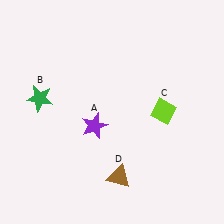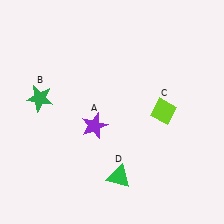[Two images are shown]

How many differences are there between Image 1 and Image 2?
There is 1 difference between the two images.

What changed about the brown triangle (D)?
In Image 1, D is brown. In Image 2, it changed to green.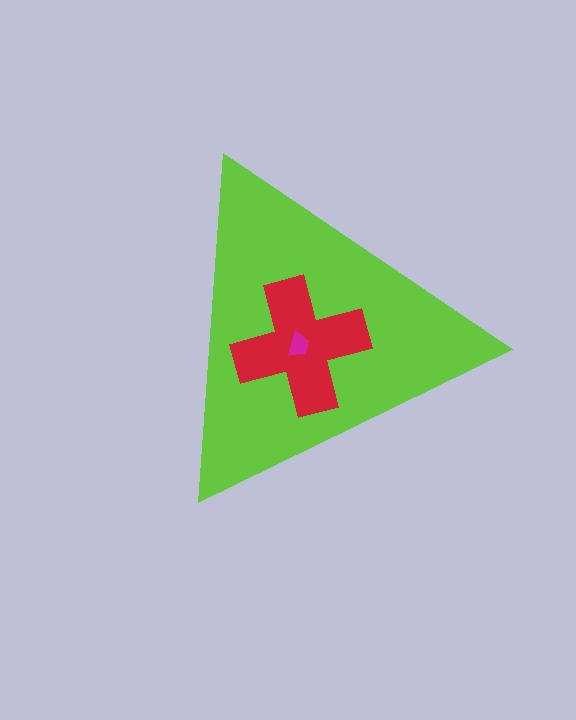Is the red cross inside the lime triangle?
Yes.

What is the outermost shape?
The lime triangle.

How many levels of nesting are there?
3.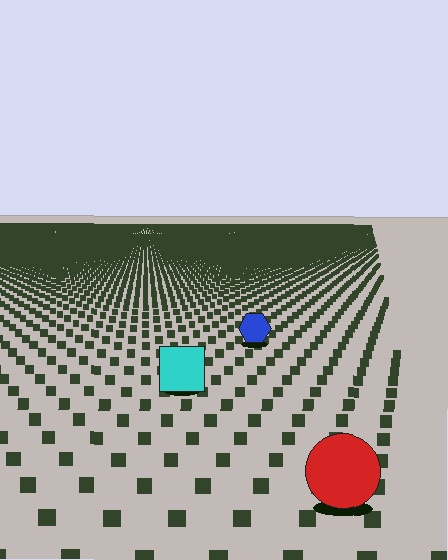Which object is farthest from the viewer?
The blue hexagon is farthest from the viewer. It appears smaller and the ground texture around it is denser.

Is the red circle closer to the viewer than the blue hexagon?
Yes. The red circle is closer — you can tell from the texture gradient: the ground texture is coarser near it.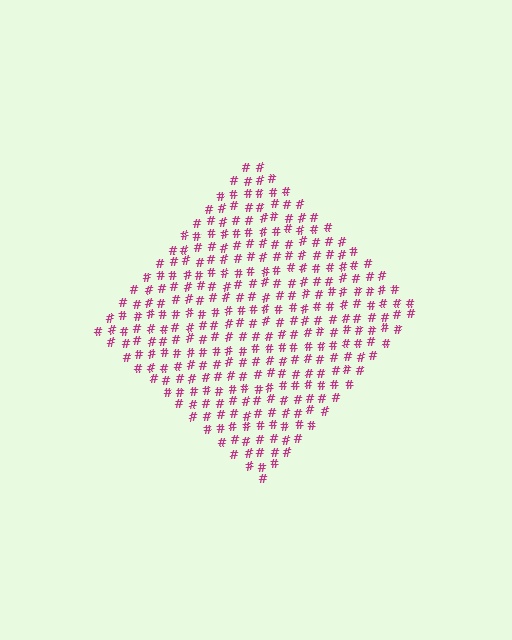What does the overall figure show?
The overall figure shows a diamond.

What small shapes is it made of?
It is made of small hash symbols.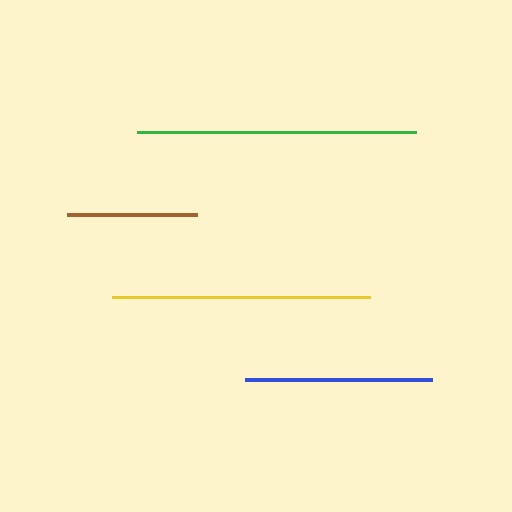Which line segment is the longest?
The green line is the longest at approximately 279 pixels.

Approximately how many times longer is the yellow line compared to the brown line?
The yellow line is approximately 2.0 times the length of the brown line.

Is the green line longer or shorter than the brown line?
The green line is longer than the brown line.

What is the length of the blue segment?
The blue segment is approximately 187 pixels long.